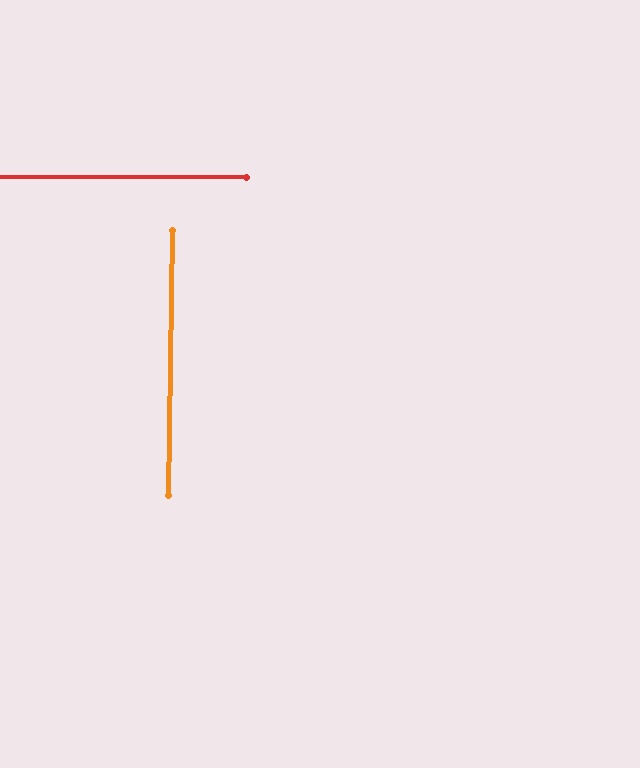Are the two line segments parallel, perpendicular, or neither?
Perpendicular — they meet at approximately 89°.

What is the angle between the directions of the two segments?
Approximately 89 degrees.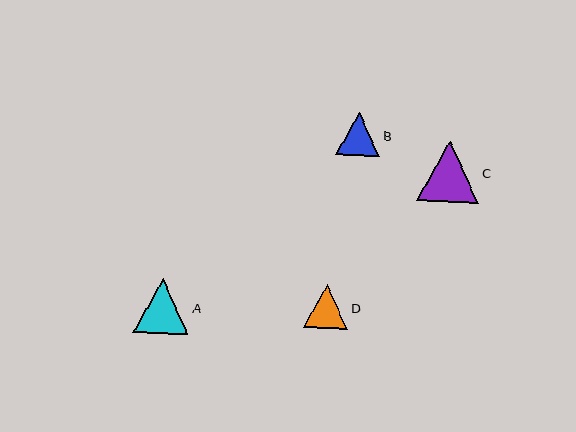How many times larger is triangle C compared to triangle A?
Triangle C is approximately 1.1 times the size of triangle A.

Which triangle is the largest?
Triangle C is the largest with a size of approximately 62 pixels.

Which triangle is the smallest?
Triangle B is the smallest with a size of approximately 43 pixels.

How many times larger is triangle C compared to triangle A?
Triangle C is approximately 1.1 times the size of triangle A.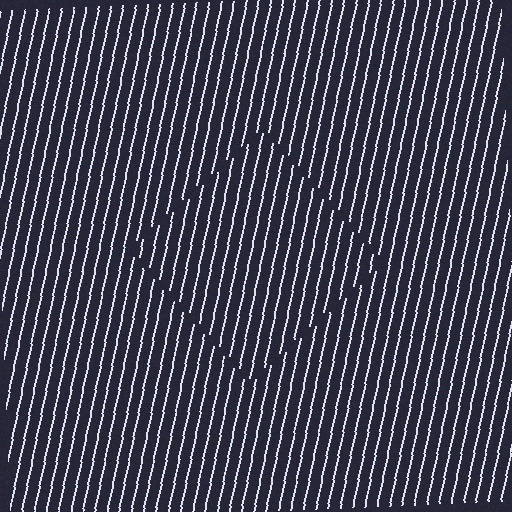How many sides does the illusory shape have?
4 sides — the line-ends trace a square.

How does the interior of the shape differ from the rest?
The interior of the shape contains the same grating, shifted by half a period — the contour is defined by the phase discontinuity where line-ends from the inner and outer gratings abut.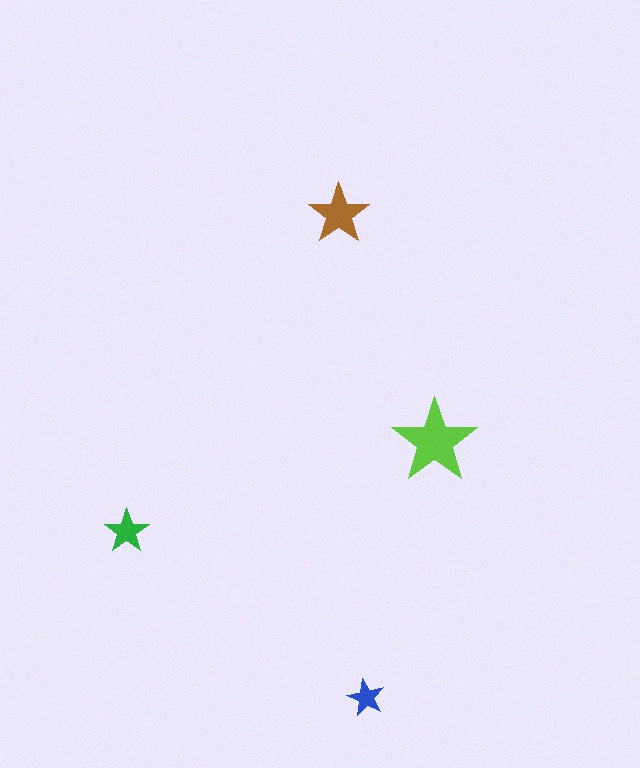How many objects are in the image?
There are 4 objects in the image.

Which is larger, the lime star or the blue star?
The lime one.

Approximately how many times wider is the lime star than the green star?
About 2 times wider.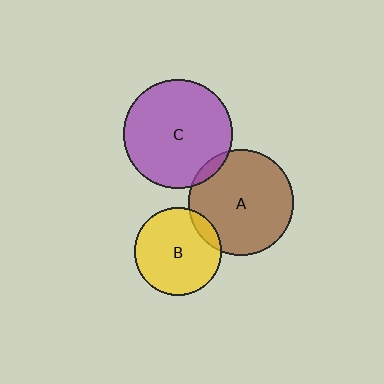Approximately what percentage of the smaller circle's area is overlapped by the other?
Approximately 10%.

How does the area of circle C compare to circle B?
Approximately 1.5 times.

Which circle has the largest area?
Circle C (purple).